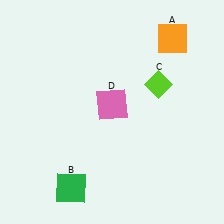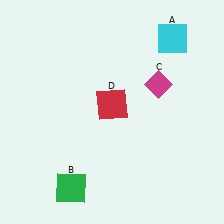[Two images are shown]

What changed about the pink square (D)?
In Image 1, D is pink. In Image 2, it changed to red.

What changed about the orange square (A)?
In Image 1, A is orange. In Image 2, it changed to cyan.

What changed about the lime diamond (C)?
In Image 1, C is lime. In Image 2, it changed to magenta.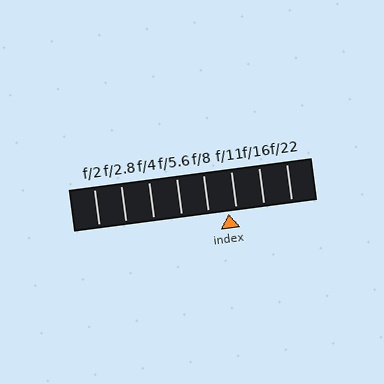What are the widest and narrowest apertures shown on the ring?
The widest aperture shown is f/2 and the narrowest is f/22.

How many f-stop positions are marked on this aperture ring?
There are 8 f-stop positions marked.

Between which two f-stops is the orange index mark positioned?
The index mark is between f/8 and f/11.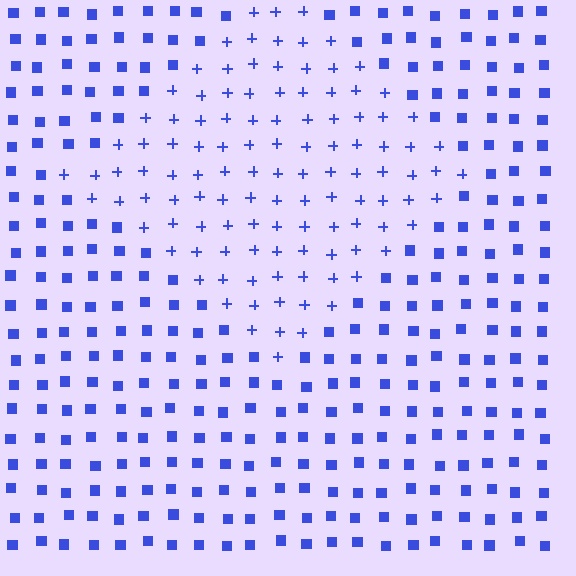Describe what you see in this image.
The image is filled with small blue elements arranged in a uniform grid. A diamond-shaped region contains plus signs, while the surrounding area contains squares. The boundary is defined purely by the change in element shape.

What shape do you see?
I see a diamond.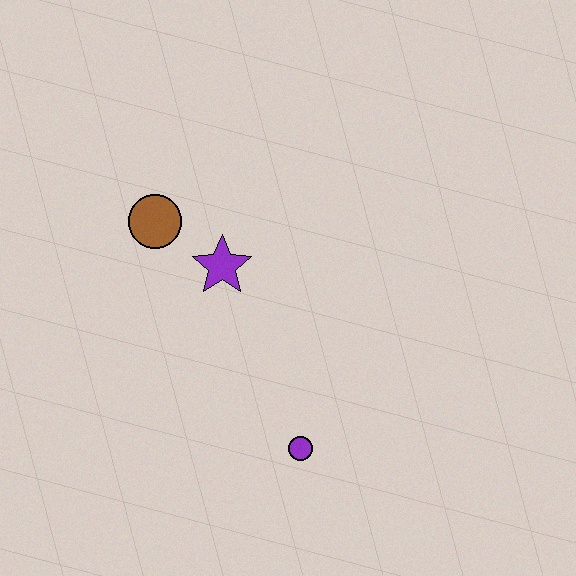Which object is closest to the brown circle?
The purple star is closest to the brown circle.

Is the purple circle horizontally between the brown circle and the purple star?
No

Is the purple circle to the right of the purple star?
Yes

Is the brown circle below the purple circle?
No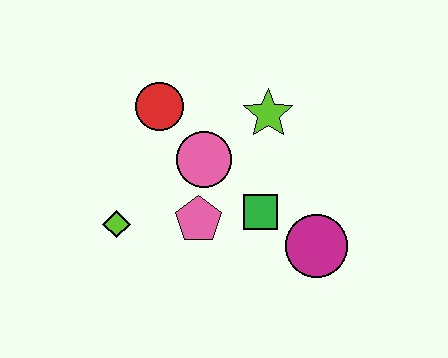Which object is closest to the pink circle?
The pink pentagon is closest to the pink circle.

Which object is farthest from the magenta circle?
The red circle is farthest from the magenta circle.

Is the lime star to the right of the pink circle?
Yes